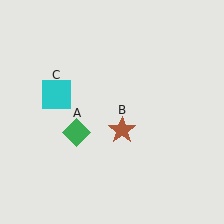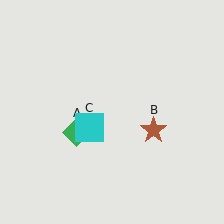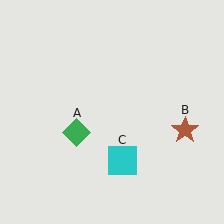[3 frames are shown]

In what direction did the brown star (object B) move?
The brown star (object B) moved right.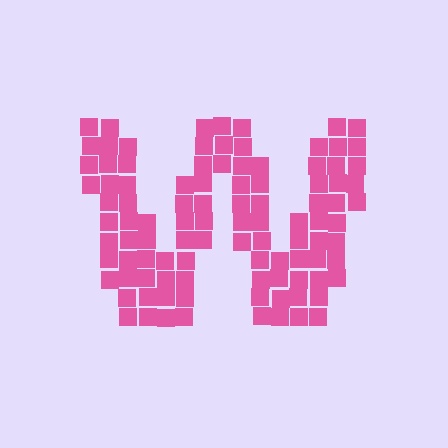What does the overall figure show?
The overall figure shows the letter W.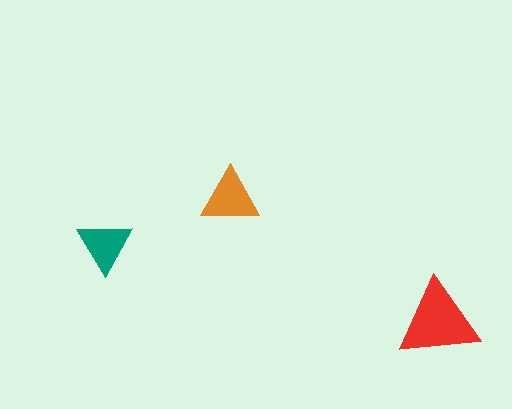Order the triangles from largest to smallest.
the red one, the orange one, the teal one.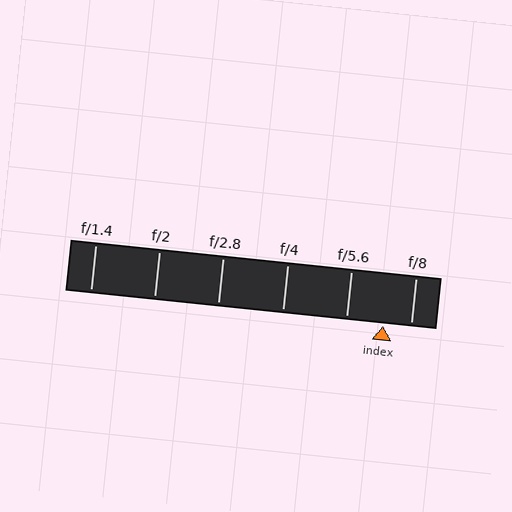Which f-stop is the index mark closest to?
The index mark is closest to f/8.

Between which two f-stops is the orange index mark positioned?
The index mark is between f/5.6 and f/8.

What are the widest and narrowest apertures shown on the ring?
The widest aperture shown is f/1.4 and the narrowest is f/8.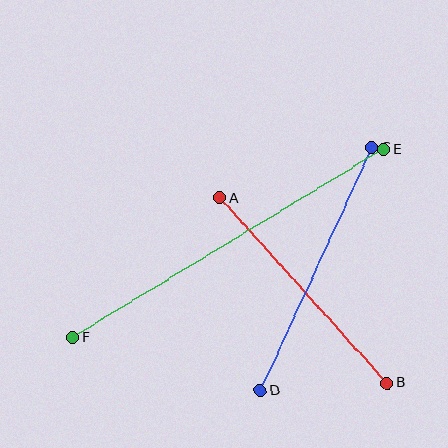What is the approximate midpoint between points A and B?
The midpoint is at approximately (304, 290) pixels.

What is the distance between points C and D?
The distance is approximately 267 pixels.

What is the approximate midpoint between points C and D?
The midpoint is at approximately (316, 269) pixels.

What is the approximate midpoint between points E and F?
The midpoint is at approximately (228, 243) pixels.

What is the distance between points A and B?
The distance is approximately 249 pixels.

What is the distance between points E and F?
The distance is approximately 363 pixels.